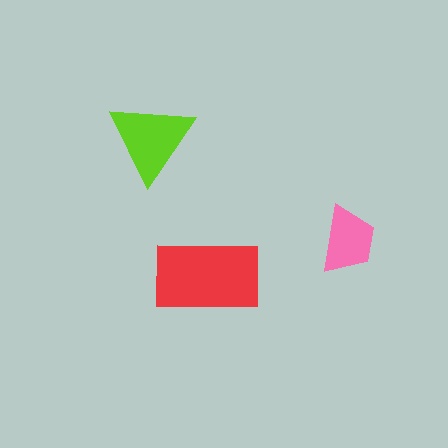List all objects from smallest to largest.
The pink trapezoid, the lime triangle, the red rectangle.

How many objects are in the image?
There are 3 objects in the image.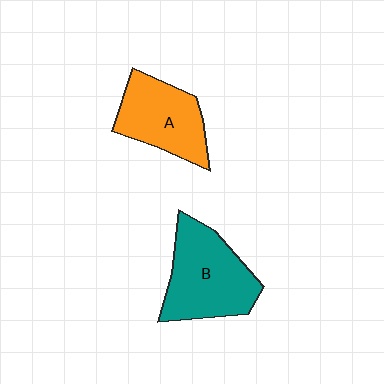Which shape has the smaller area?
Shape A (orange).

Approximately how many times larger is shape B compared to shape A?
Approximately 1.2 times.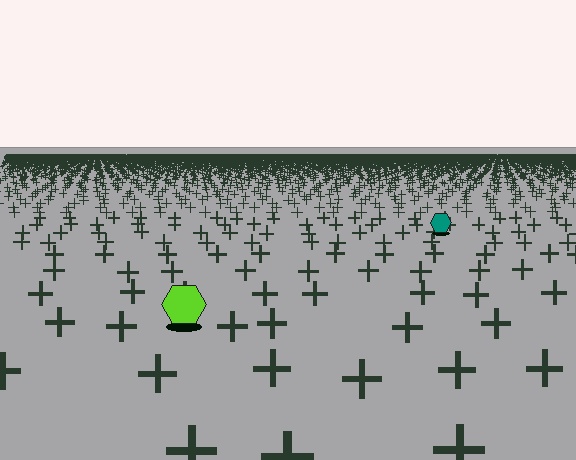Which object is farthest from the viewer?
The teal hexagon is farthest from the viewer. It appears smaller and the ground texture around it is denser.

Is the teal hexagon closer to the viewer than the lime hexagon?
No. The lime hexagon is closer — you can tell from the texture gradient: the ground texture is coarser near it.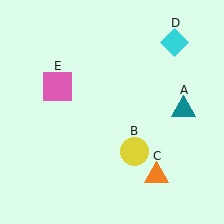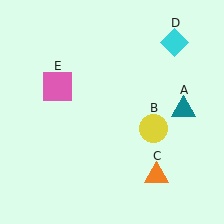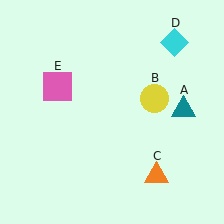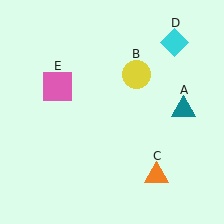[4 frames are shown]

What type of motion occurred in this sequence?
The yellow circle (object B) rotated counterclockwise around the center of the scene.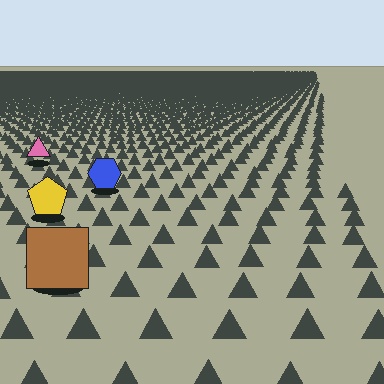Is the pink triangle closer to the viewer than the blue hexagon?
No. The blue hexagon is closer — you can tell from the texture gradient: the ground texture is coarser near it.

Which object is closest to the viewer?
The brown square is closest. The texture marks near it are larger and more spread out.